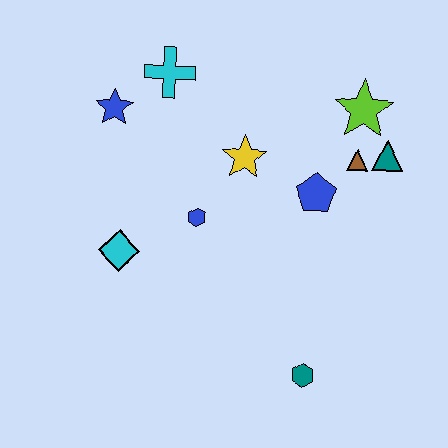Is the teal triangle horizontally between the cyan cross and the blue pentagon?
No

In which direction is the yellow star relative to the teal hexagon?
The yellow star is above the teal hexagon.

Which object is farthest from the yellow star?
The teal hexagon is farthest from the yellow star.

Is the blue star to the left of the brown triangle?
Yes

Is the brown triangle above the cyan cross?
No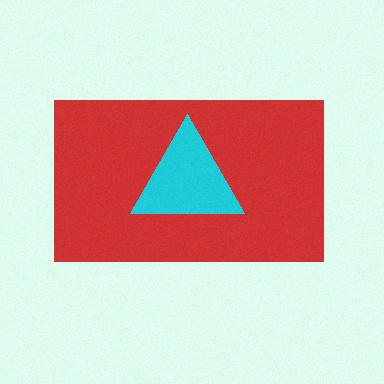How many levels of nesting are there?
2.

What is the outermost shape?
The red rectangle.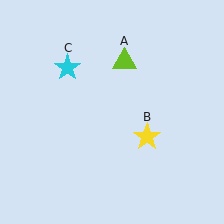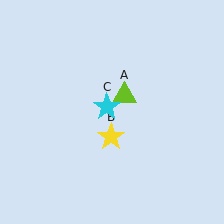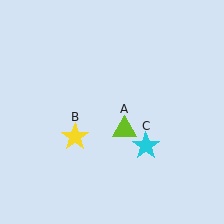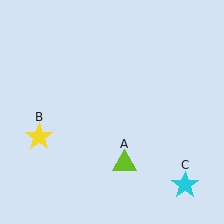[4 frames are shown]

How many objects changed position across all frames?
3 objects changed position: lime triangle (object A), yellow star (object B), cyan star (object C).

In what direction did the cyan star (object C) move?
The cyan star (object C) moved down and to the right.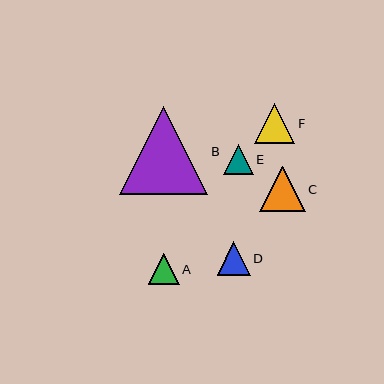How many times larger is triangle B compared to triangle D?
Triangle B is approximately 2.7 times the size of triangle D.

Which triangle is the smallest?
Triangle E is the smallest with a size of approximately 30 pixels.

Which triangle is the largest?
Triangle B is the largest with a size of approximately 88 pixels.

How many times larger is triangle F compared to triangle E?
Triangle F is approximately 1.4 times the size of triangle E.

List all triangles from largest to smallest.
From largest to smallest: B, C, F, D, A, E.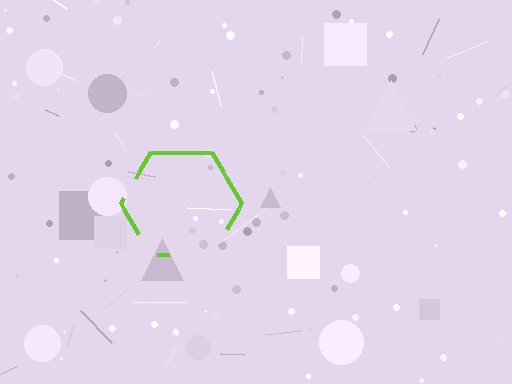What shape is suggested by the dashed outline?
The dashed outline suggests a hexagon.